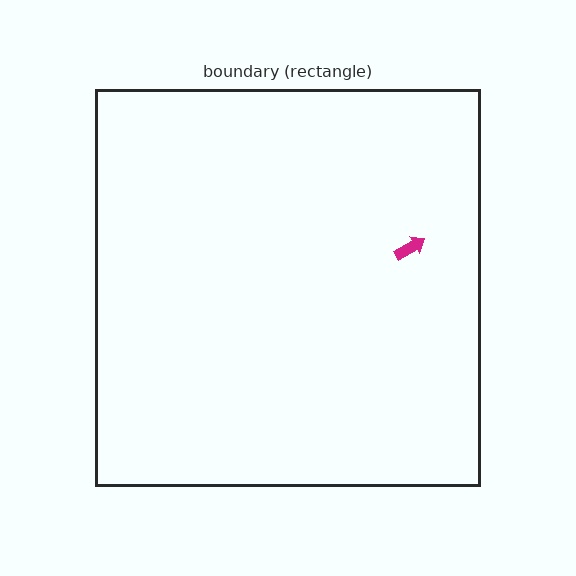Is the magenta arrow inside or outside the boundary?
Inside.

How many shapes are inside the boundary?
1 inside, 0 outside.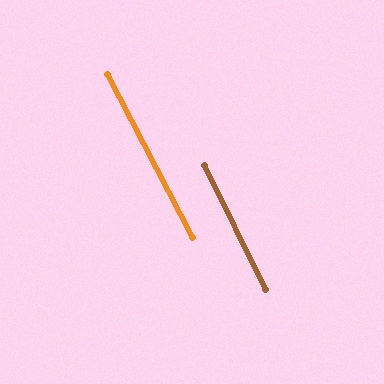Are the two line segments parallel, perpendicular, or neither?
Parallel — their directions differ by only 1.3°.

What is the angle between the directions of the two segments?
Approximately 1 degree.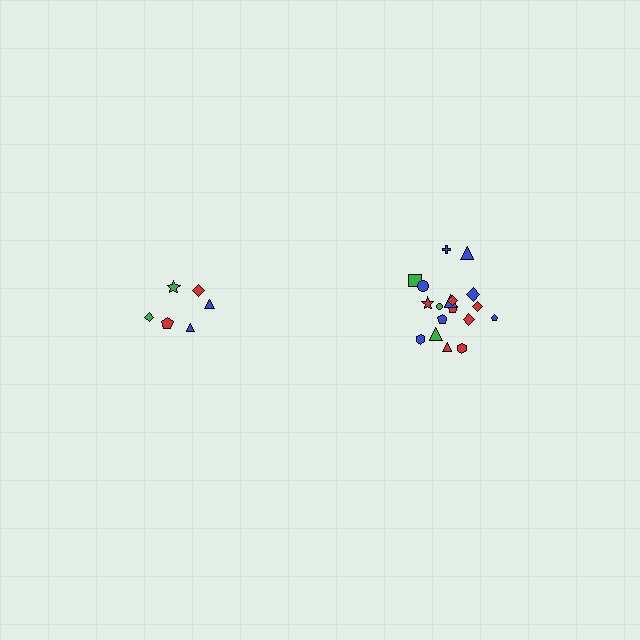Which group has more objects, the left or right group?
The right group.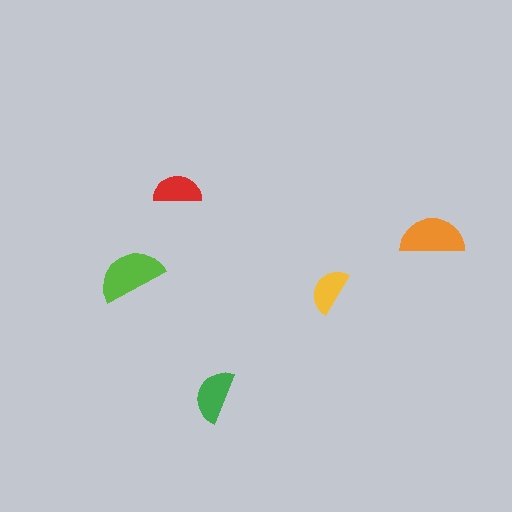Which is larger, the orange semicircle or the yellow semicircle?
The orange one.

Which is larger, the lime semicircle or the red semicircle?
The lime one.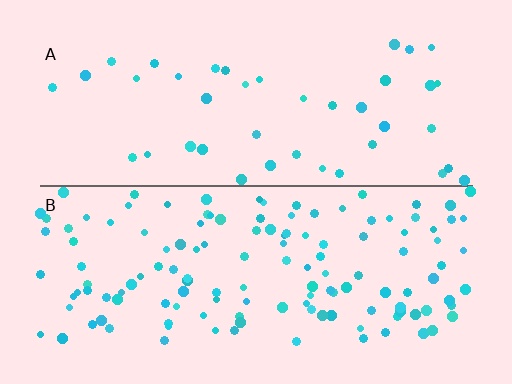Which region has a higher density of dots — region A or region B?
B (the bottom).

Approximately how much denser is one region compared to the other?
Approximately 3.1× — region B over region A.